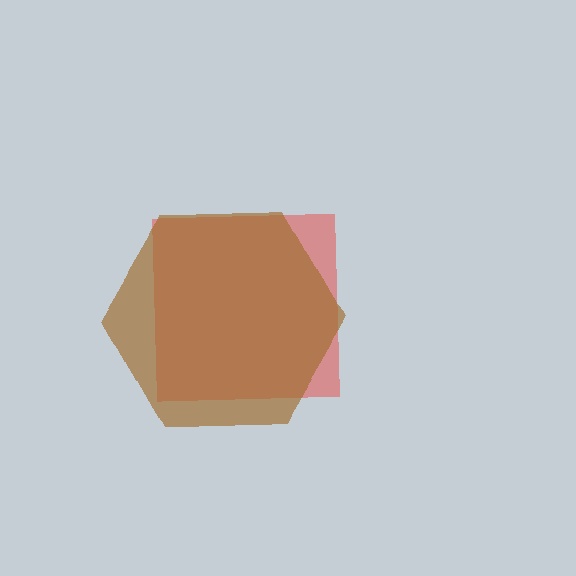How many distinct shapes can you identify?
There are 2 distinct shapes: a red square, a brown hexagon.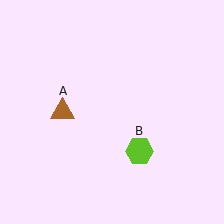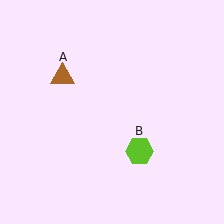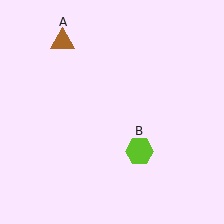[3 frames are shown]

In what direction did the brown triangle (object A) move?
The brown triangle (object A) moved up.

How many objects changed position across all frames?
1 object changed position: brown triangle (object A).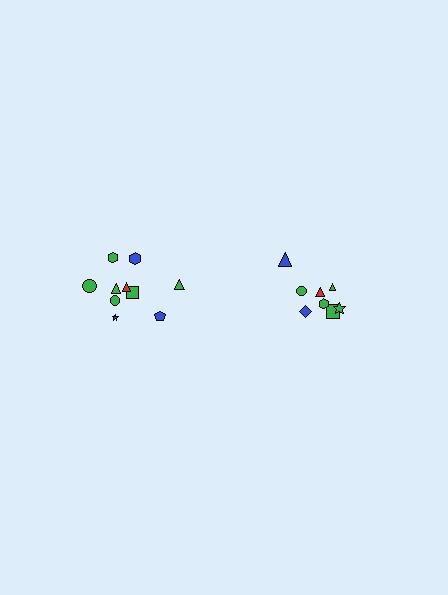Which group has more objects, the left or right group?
The left group.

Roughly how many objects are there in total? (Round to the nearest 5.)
Roughly 20 objects in total.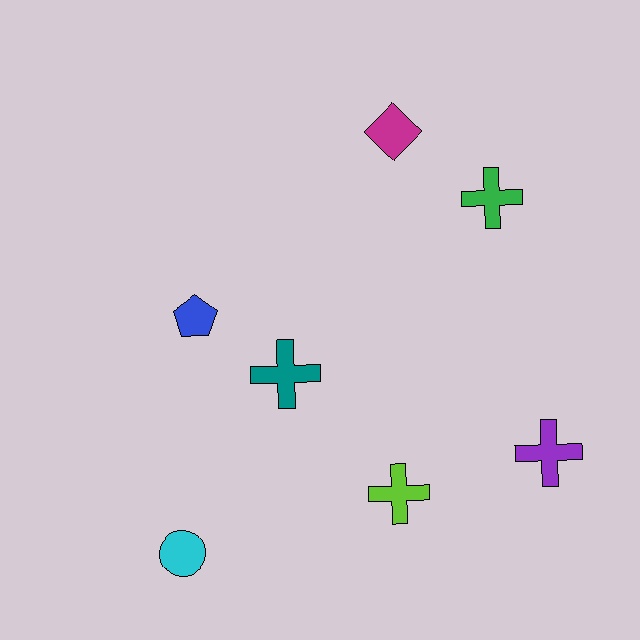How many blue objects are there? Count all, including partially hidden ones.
There is 1 blue object.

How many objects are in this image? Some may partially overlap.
There are 7 objects.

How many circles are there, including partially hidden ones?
There is 1 circle.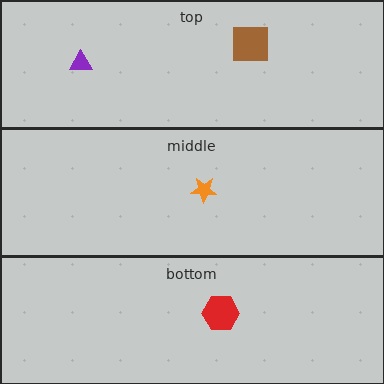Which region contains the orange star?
The middle region.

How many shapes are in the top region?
2.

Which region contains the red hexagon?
The bottom region.